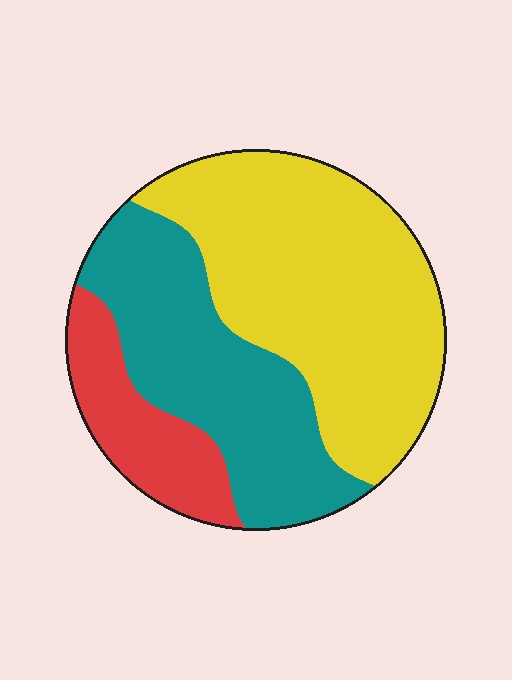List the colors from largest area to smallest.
From largest to smallest: yellow, teal, red.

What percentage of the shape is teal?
Teal takes up about one third (1/3) of the shape.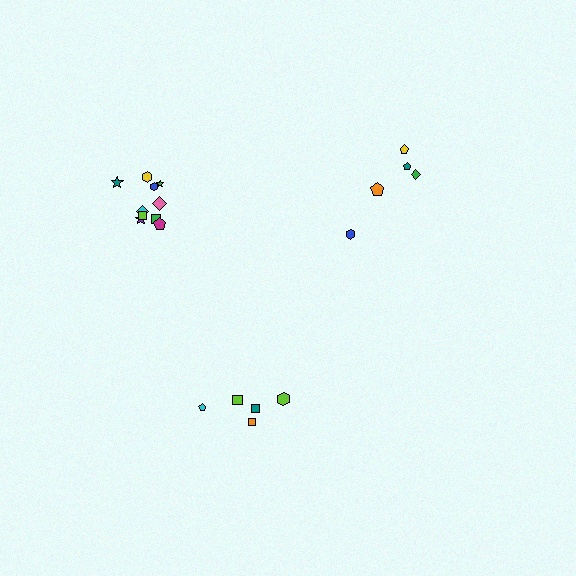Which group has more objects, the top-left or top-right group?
The top-left group.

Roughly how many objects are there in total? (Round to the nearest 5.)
Roughly 20 objects in total.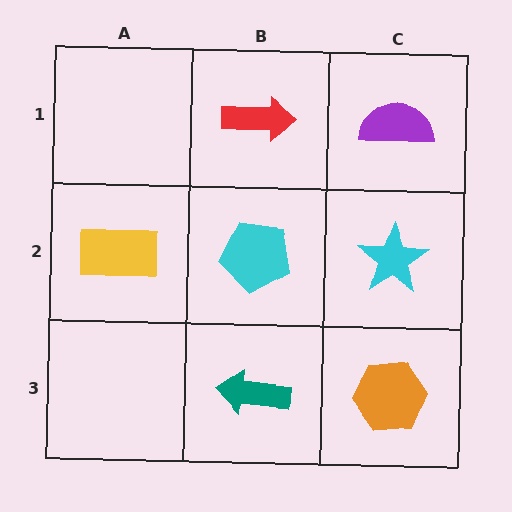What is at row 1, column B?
A red arrow.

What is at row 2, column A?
A yellow rectangle.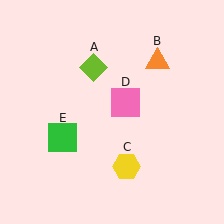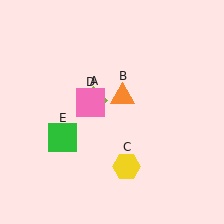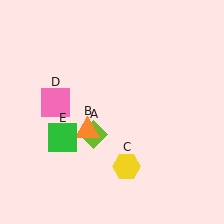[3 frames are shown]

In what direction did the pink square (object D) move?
The pink square (object D) moved left.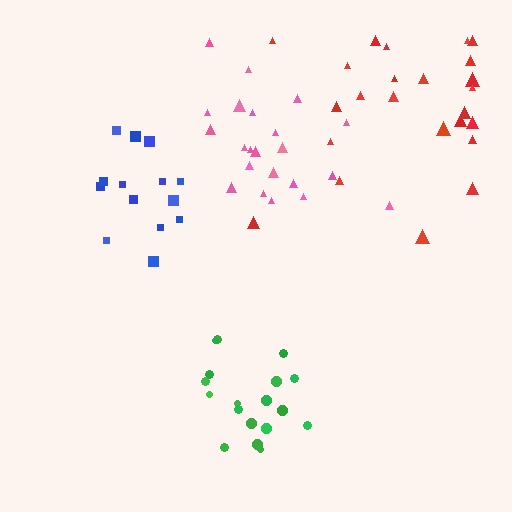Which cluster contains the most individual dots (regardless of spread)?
Red (24).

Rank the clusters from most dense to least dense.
green, blue, pink, red.